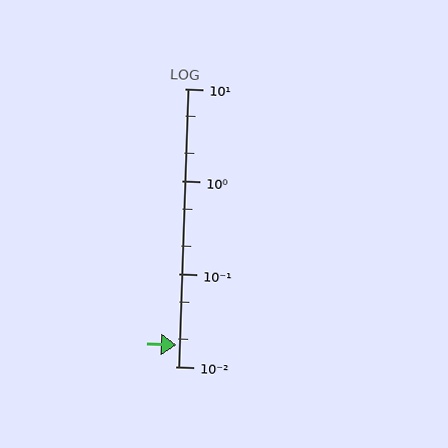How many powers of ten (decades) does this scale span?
The scale spans 3 decades, from 0.01 to 10.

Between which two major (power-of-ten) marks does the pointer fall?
The pointer is between 0.01 and 0.1.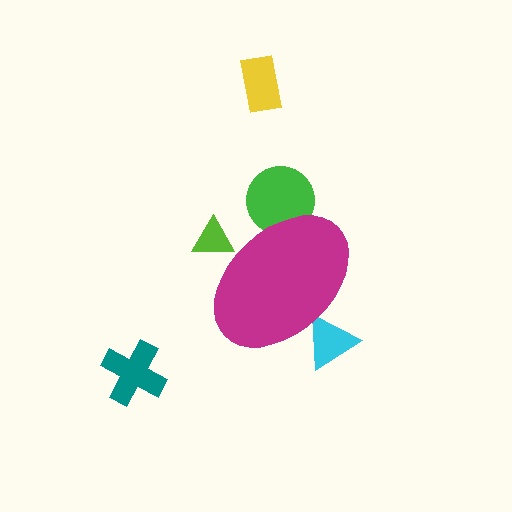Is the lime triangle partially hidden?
Yes, the lime triangle is partially hidden behind the magenta ellipse.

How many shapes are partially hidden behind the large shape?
3 shapes are partially hidden.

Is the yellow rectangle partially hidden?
No, the yellow rectangle is fully visible.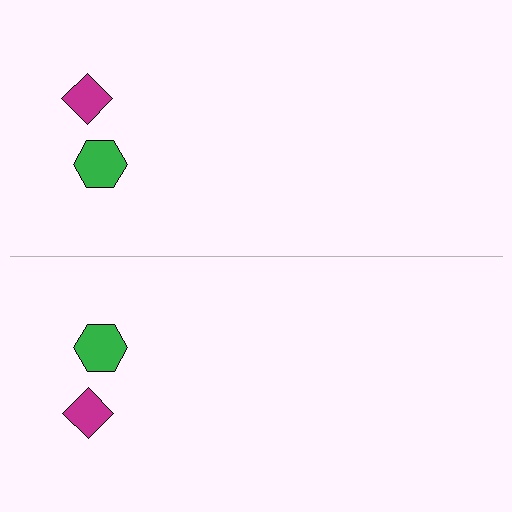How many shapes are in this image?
There are 4 shapes in this image.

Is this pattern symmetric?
Yes, this pattern has bilateral (reflection) symmetry.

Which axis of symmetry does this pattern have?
The pattern has a horizontal axis of symmetry running through the center of the image.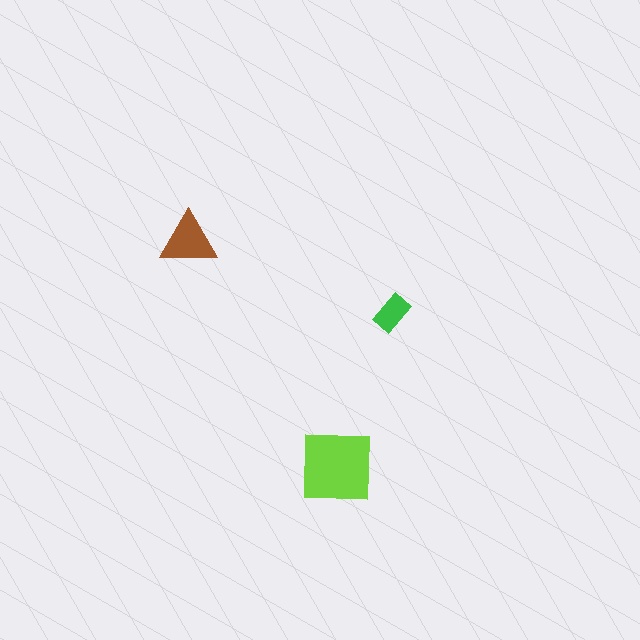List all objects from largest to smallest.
The lime square, the brown triangle, the green rectangle.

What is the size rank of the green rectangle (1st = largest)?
3rd.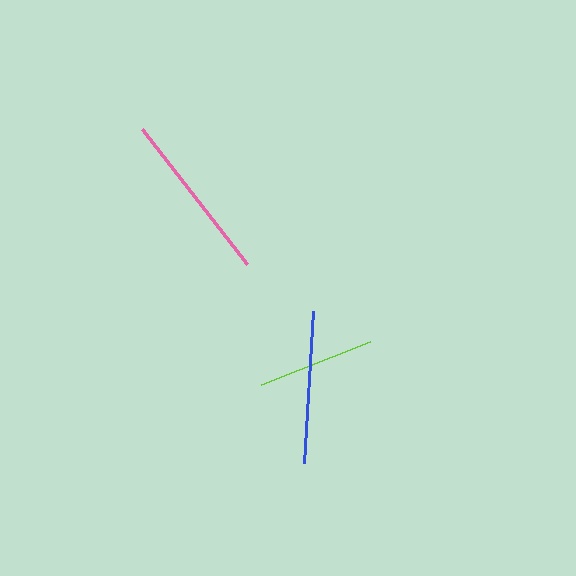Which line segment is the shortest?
The lime line is the shortest at approximately 117 pixels.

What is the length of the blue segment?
The blue segment is approximately 152 pixels long.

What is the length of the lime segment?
The lime segment is approximately 117 pixels long.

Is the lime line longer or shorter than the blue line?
The blue line is longer than the lime line.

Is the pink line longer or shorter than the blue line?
The pink line is longer than the blue line.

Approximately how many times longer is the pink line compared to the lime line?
The pink line is approximately 1.5 times the length of the lime line.